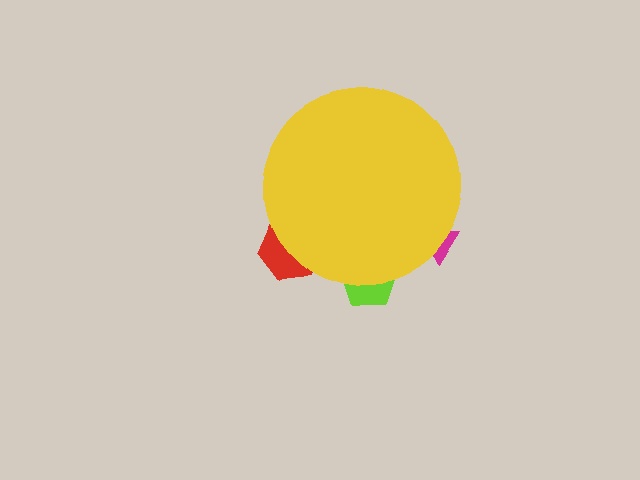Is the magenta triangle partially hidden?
Yes, the magenta triangle is partially hidden behind the yellow circle.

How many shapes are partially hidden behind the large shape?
3 shapes are partially hidden.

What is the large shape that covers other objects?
A yellow circle.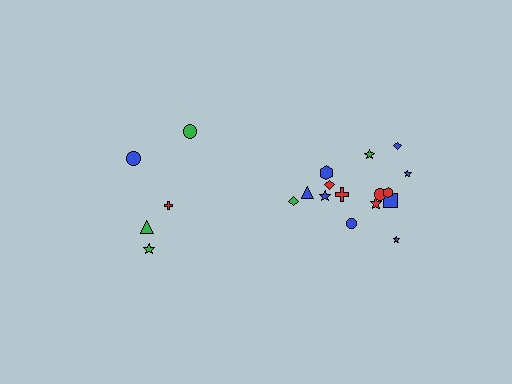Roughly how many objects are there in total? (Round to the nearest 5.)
Roughly 20 objects in total.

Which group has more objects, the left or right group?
The right group.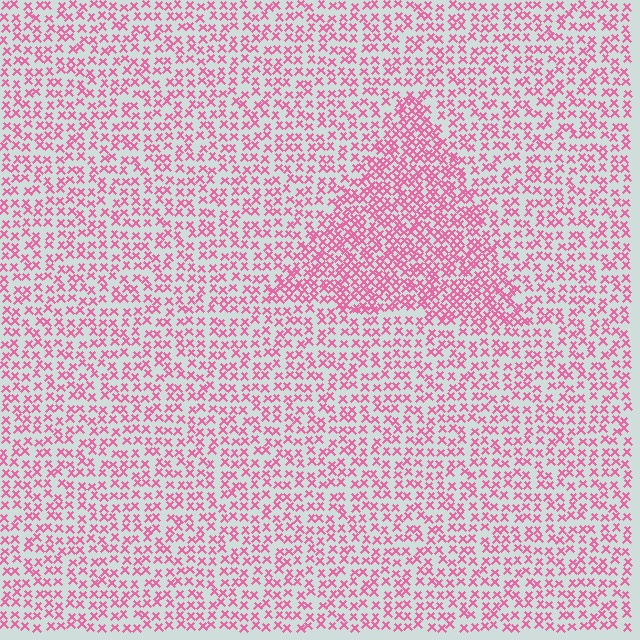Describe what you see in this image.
The image contains small pink elements arranged at two different densities. A triangle-shaped region is visible where the elements are more densely packed than the surrounding area.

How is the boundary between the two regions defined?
The boundary is defined by a change in element density (approximately 1.8x ratio). All elements are the same color, size, and shape.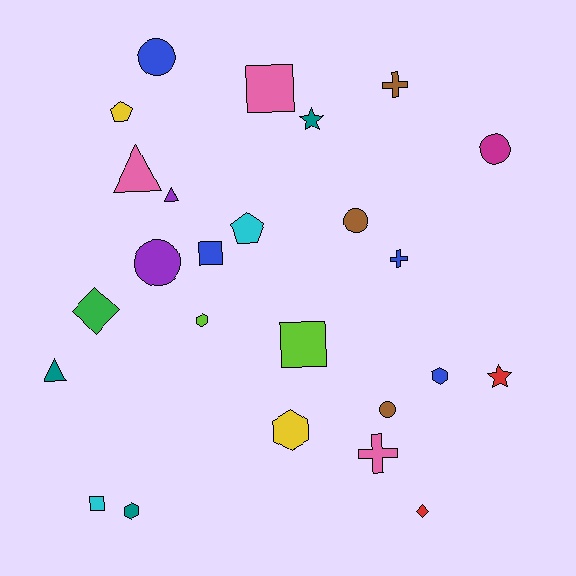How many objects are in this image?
There are 25 objects.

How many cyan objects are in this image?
There are 2 cyan objects.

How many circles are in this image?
There are 5 circles.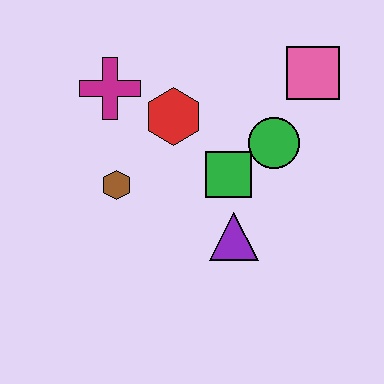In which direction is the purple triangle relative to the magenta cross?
The purple triangle is below the magenta cross.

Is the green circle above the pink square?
No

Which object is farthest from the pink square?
The brown hexagon is farthest from the pink square.